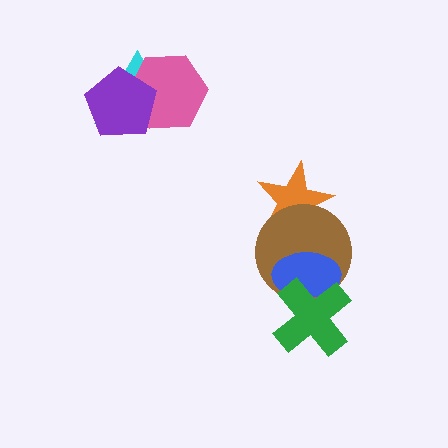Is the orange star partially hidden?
Yes, it is partially covered by another shape.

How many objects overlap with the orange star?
1 object overlaps with the orange star.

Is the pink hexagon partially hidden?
Yes, it is partially covered by another shape.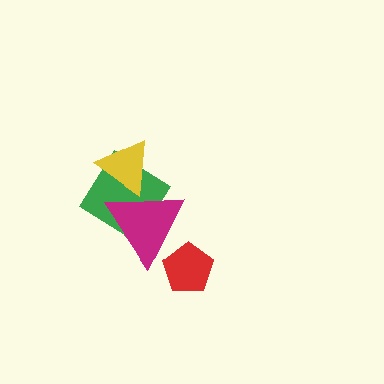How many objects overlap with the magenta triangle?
3 objects overlap with the magenta triangle.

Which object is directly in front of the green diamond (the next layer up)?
The magenta triangle is directly in front of the green diamond.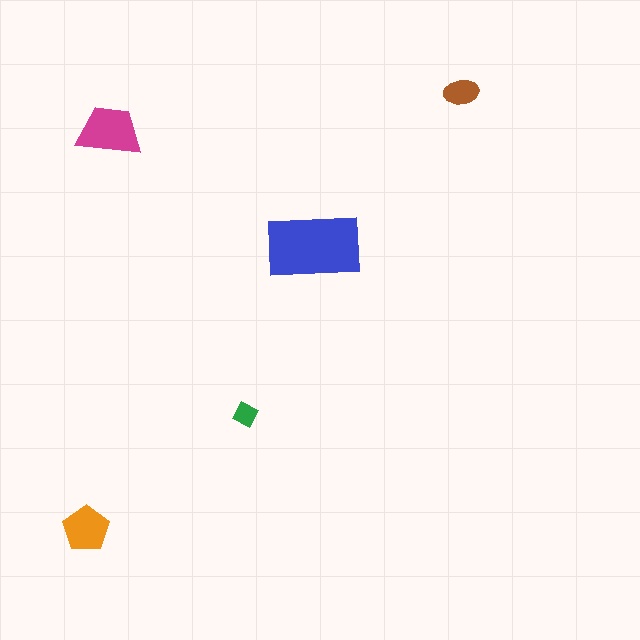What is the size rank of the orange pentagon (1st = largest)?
3rd.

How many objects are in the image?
There are 5 objects in the image.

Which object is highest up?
The brown ellipse is topmost.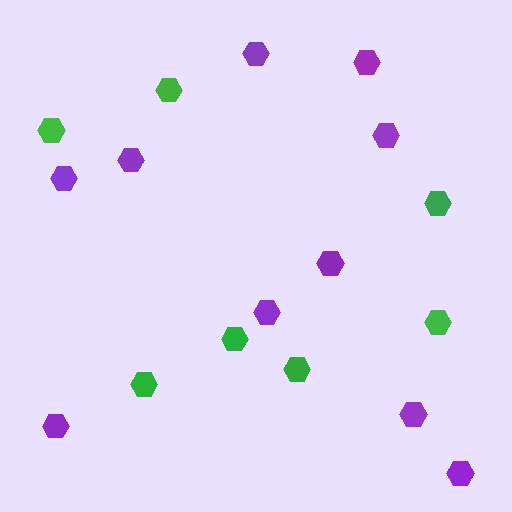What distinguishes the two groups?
There are 2 groups: one group of purple hexagons (10) and one group of green hexagons (7).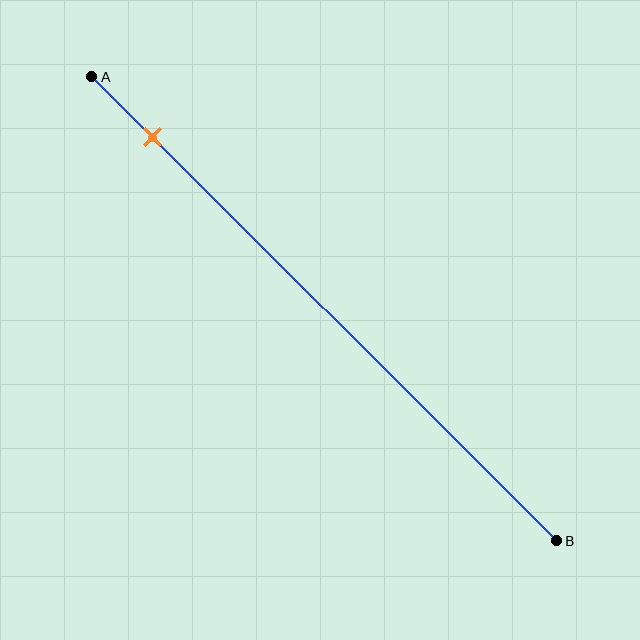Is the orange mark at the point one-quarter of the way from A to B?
No, the mark is at about 15% from A, not at the 25% one-quarter point.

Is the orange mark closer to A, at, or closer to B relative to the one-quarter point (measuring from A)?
The orange mark is closer to point A than the one-quarter point of segment AB.